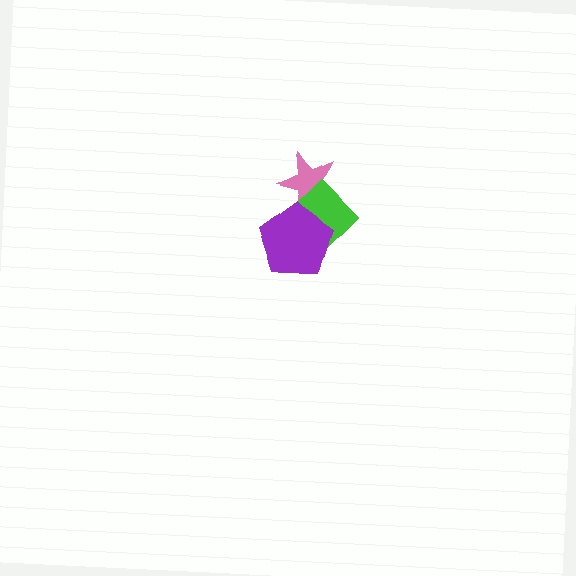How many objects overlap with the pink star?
2 objects overlap with the pink star.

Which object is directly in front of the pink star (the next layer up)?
The green diamond is directly in front of the pink star.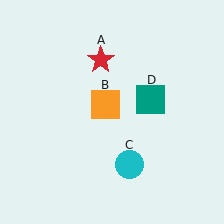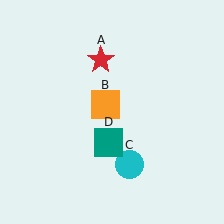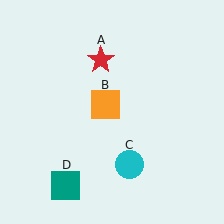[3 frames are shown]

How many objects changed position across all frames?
1 object changed position: teal square (object D).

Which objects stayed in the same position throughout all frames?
Red star (object A) and orange square (object B) and cyan circle (object C) remained stationary.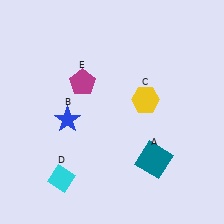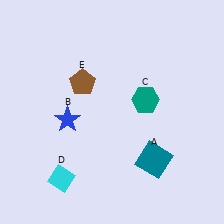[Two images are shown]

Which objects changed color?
C changed from yellow to teal. E changed from magenta to brown.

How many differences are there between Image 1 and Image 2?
There are 2 differences between the two images.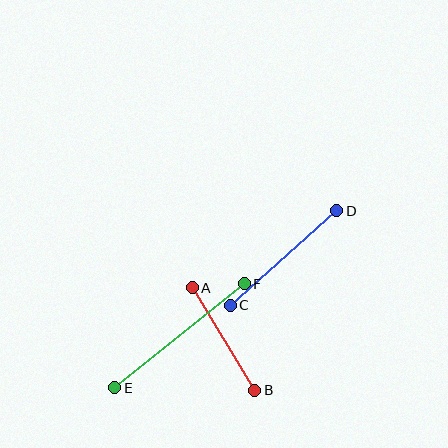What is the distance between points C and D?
The distance is approximately 142 pixels.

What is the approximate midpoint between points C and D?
The midpoint is at approximately (283, 258) pixels.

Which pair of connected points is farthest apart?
Points E and F are farthest apart.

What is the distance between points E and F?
The distance is approximately 166 pixels.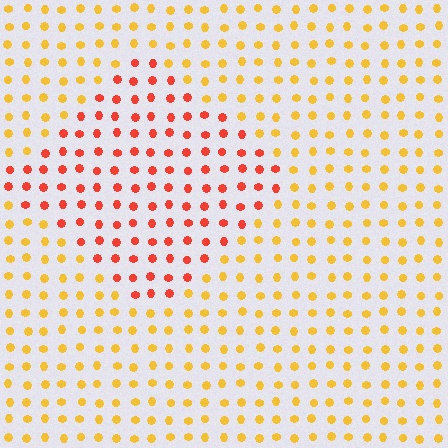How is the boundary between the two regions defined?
The boundary is defined purely by a slight shift in hue (about 41 degrees). Spacing, size, and orientation are identical on both sides.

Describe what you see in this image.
The image is filled with small yellow elements in a uniform arrangement. A diamond-shaped region is visible where the elements are tinted to a slightly different hue, forming a subtle color boundary.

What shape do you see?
I see a diamond.